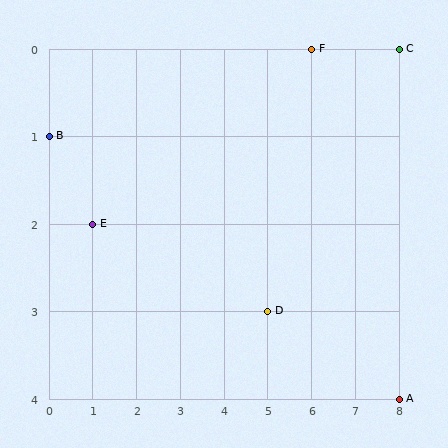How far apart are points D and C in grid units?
Points D and C are 3 columns and 3 rows apart (about 4.2 grid units diagonally).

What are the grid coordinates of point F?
Point F is at grid coordinates (6, 0).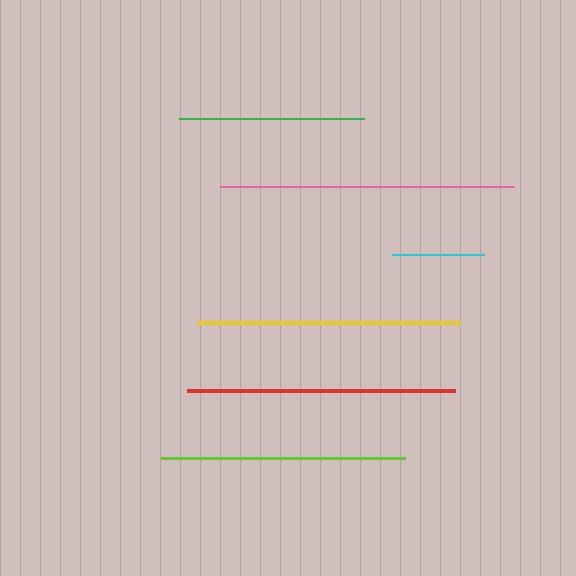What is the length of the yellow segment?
The yellow segment is approximately 263 pixels long.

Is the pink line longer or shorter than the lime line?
The pink line is longer than the lime line.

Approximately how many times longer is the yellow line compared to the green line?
The yellow line is approximately 1.4 times the length of the green line.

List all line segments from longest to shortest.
From longest to shortest: pink, red, yellow, lime, green, cyan.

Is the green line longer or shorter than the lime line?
The lime line is longer than the green line.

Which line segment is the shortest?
The cyan line is the shortest at approximately 92 pixels.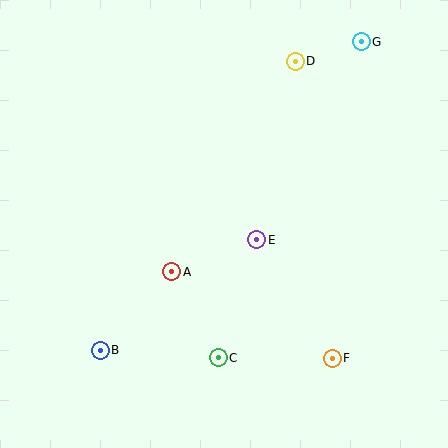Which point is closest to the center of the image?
Point E at (257, 240) is closest to the center.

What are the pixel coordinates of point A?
Point A is at (172, 272).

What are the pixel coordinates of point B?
Point B is at (100, 350).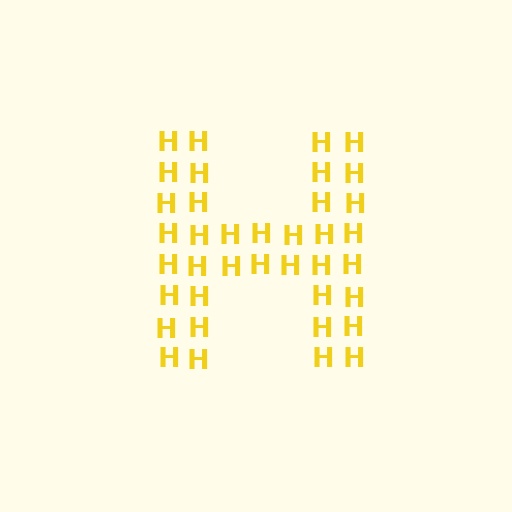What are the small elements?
The small elements are letter H's.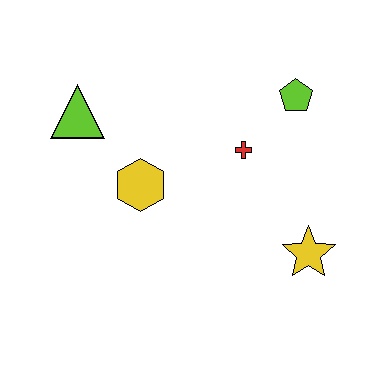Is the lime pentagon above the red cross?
Yes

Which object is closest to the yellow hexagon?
The lime triangle is closest to the yellow hexagon.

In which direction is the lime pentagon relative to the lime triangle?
The lime pentagon is to the right of the lime triangle.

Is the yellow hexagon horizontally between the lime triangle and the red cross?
Yes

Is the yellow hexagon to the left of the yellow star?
Yes